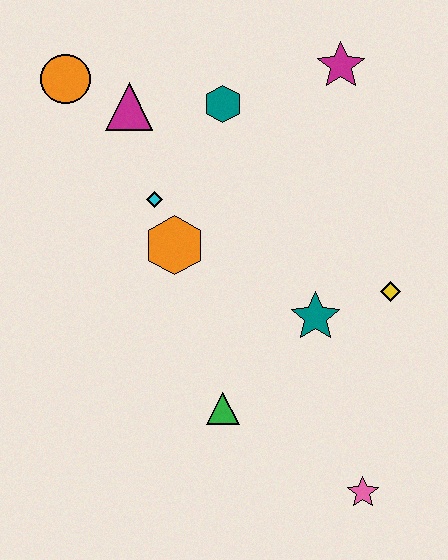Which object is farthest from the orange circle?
The pink star is farthest from the orange circle.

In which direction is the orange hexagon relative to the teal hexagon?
The orange hexagon is below the teal hexagon.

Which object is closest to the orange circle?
The magenta triangle is closest to the orange circle.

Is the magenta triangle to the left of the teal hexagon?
Yes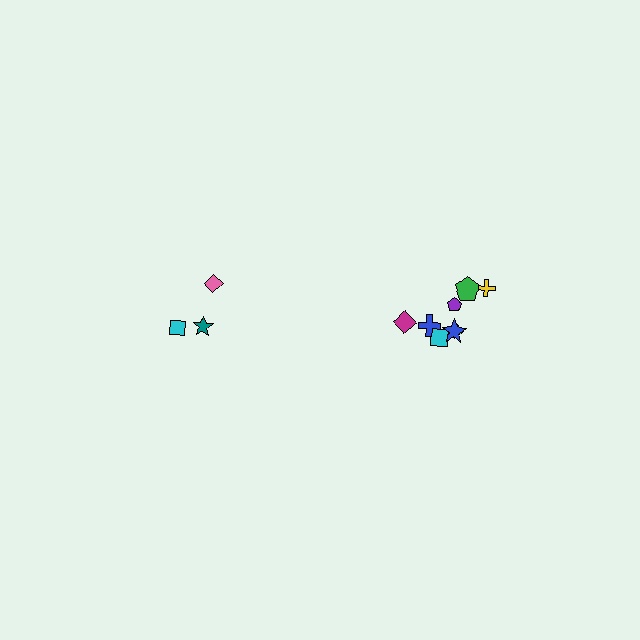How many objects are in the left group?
There are 3 objects.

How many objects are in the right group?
There are 8 objects.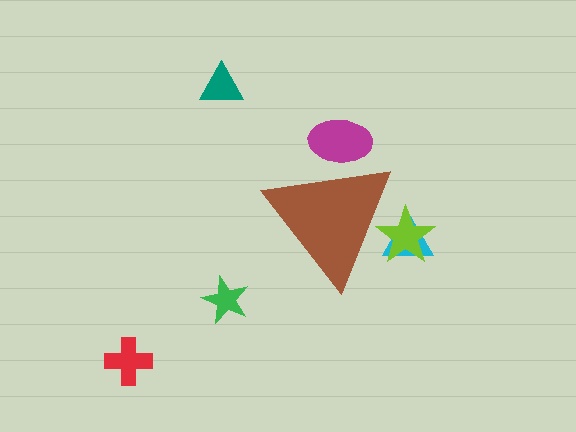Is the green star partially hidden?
No, the green star is fully visible.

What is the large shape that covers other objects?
A brown triangle.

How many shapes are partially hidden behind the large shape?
3 shapes are partially hidden.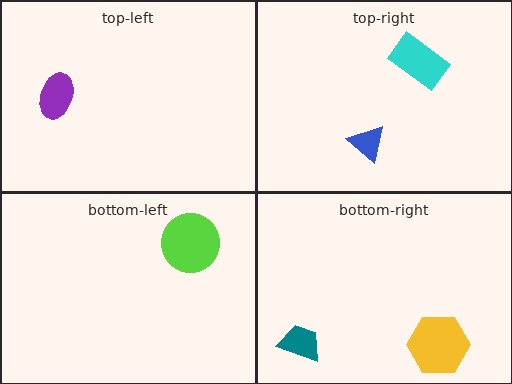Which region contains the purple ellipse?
The top-left region.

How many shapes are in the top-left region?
1.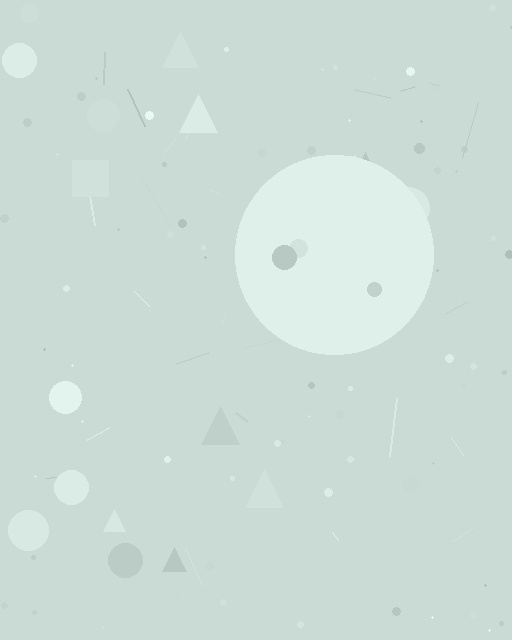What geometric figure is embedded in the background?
A circle is embedded in the background.